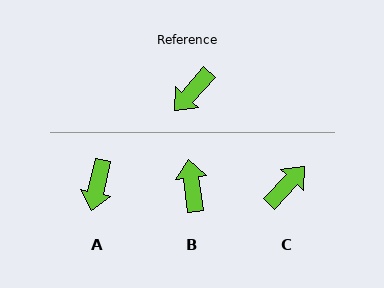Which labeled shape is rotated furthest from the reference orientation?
C, about 178 degrees away.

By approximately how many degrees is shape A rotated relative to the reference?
Approximately 28 degrees counter-clockwise.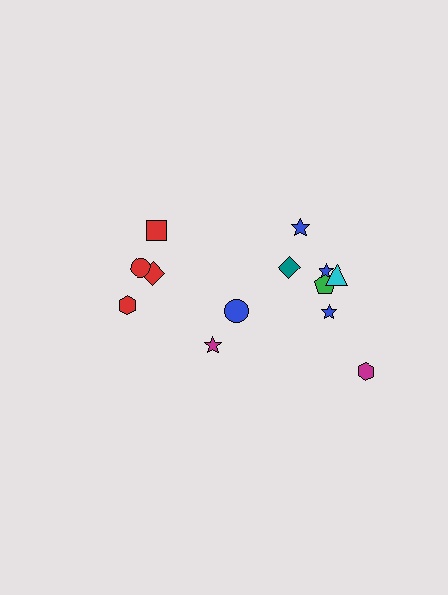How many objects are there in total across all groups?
There are 13 objects.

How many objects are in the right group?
There are 8 objects.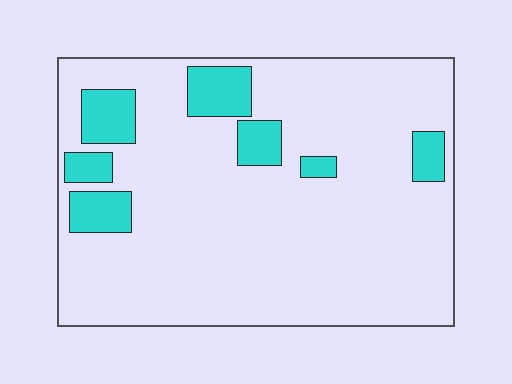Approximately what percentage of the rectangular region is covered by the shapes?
Approximately 15%.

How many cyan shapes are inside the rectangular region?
7.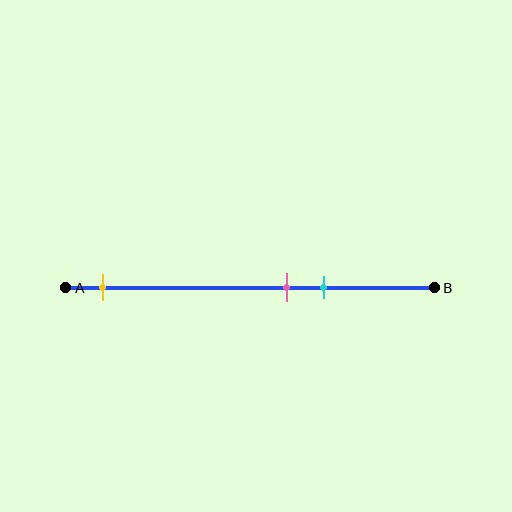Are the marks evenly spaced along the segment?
No, the marks are not evenly spaced.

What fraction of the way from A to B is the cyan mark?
The cyan mark is approximately 70% (0.7) of the way from A to B.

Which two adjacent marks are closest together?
The pink and cyan marks are the closest adjacent pair.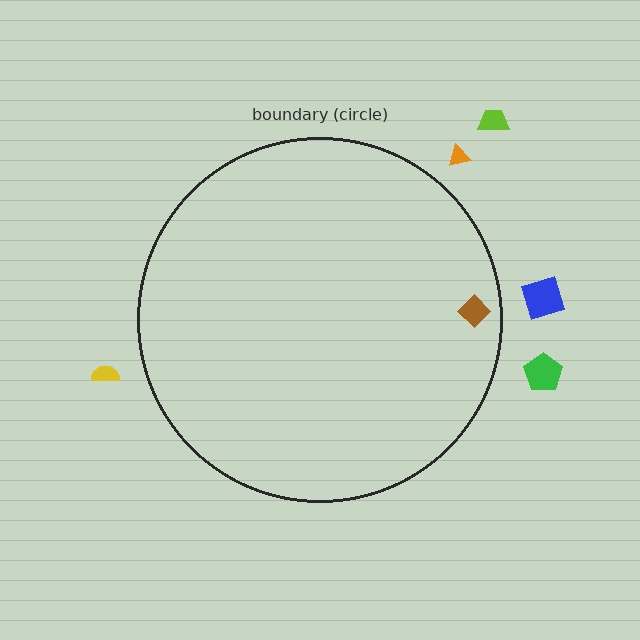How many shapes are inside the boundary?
1 inside, 5 outside.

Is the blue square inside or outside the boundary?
Outside.